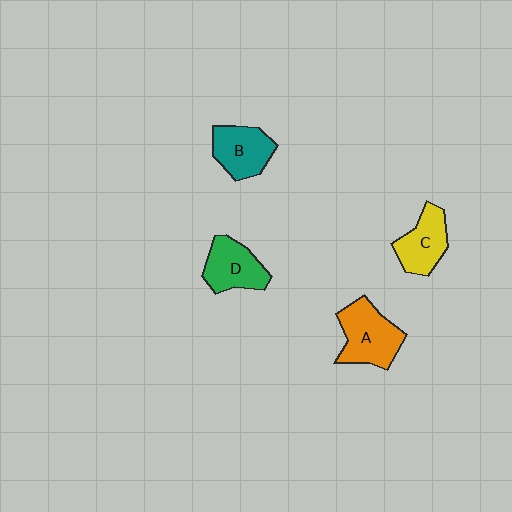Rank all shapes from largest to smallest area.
From largest to smallest: A (orange), B (teal), D (green), C (yellow).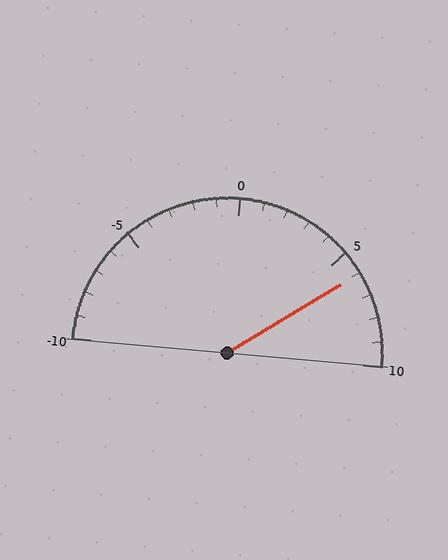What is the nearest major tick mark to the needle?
The nearest major tick mark is 5.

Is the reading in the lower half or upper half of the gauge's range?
The reading is in the upper half of the range (-10 to 10).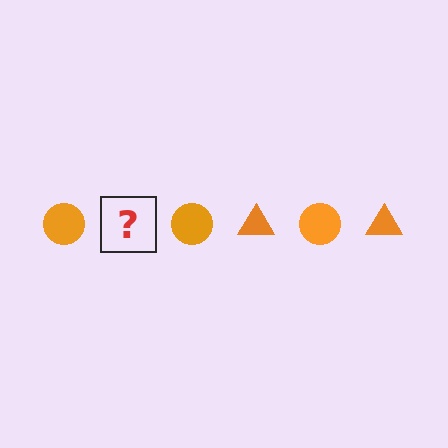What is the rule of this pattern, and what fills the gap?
The rule is that the pattern cycles through circle, triangle shapes in orange. The gap should be filled with an orange triangle.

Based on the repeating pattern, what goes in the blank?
The blank should be an orange triangle.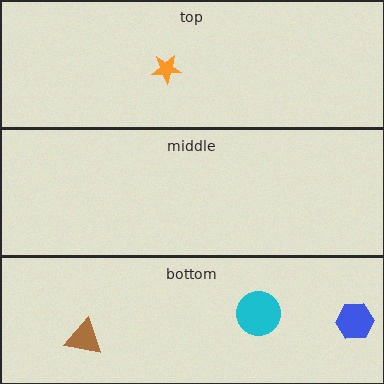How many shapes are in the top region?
1.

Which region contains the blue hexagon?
The bottom region.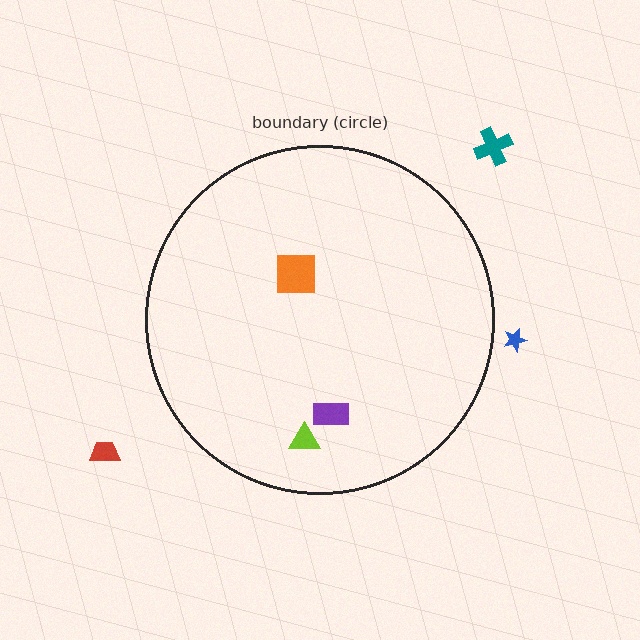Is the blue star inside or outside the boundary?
Outside.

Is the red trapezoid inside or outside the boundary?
Outside.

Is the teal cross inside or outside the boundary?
Outside.